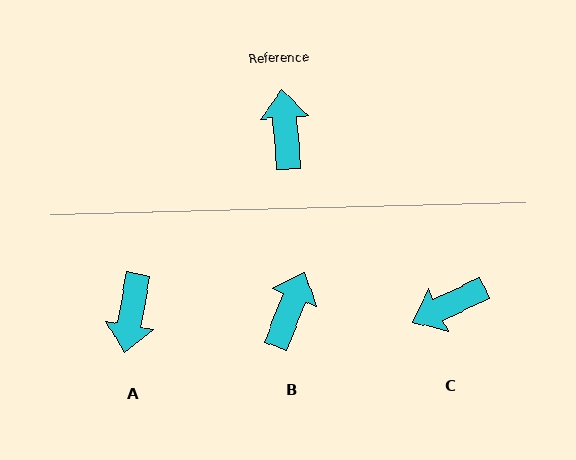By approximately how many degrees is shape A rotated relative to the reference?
Approximately 166 degrees counter-clockwise.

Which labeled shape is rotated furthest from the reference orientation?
A, about 166 degrees away.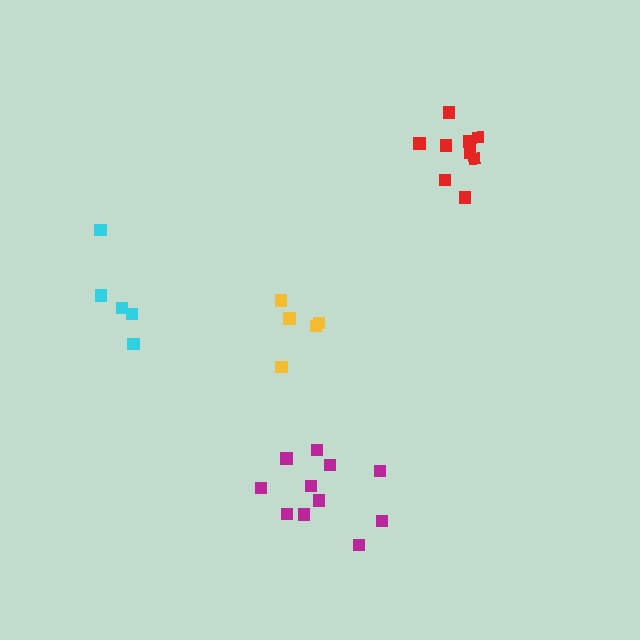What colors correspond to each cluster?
The clusters are colored: magenta, cyan, yellow, red.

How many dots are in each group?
Group 1: 11 dots, Group 2: 5 dots, Group 3: 5 dots, Group 4: 9 dots (30 total).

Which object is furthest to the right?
The red cluster is rightmost.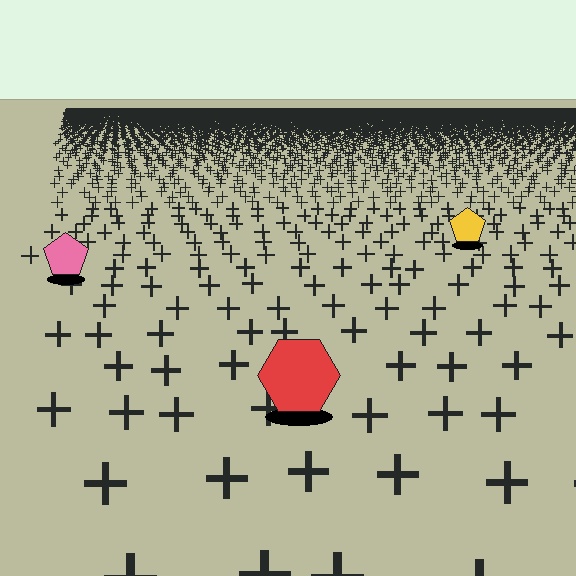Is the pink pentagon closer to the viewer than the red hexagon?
No. The red hexagon is closer — you can tell from the texture gradient: the ground texture is coarser near it.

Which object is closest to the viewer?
The red hexagon is closest. The texture marks near it are larger and more spread out.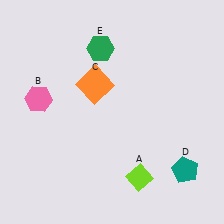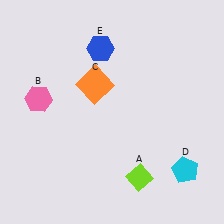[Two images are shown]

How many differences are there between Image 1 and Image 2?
There are 2 differences between the two images.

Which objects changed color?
D changed from teal to cyan. E changed from green to blue.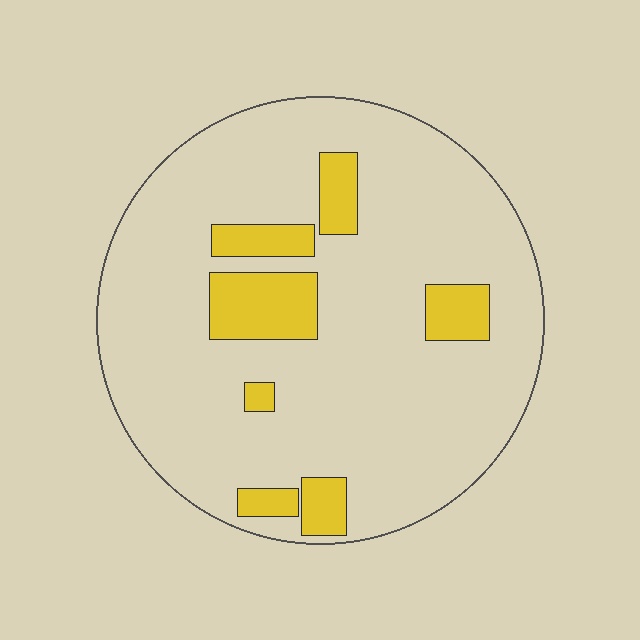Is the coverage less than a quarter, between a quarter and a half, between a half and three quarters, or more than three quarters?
Less than a quarter.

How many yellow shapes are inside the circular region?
7.